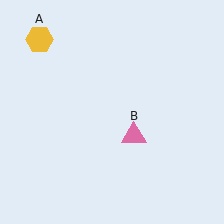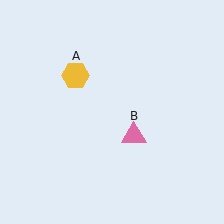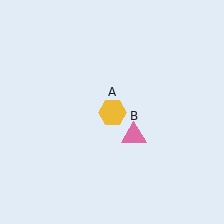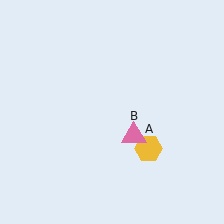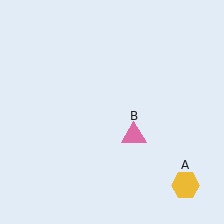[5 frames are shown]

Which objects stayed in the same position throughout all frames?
Pink triangle (object B) remained stationary.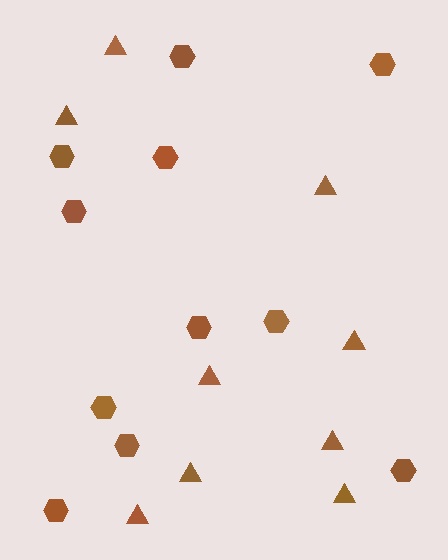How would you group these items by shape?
There are 2 groups: one group of triangles (9) and one group of hexagons (11).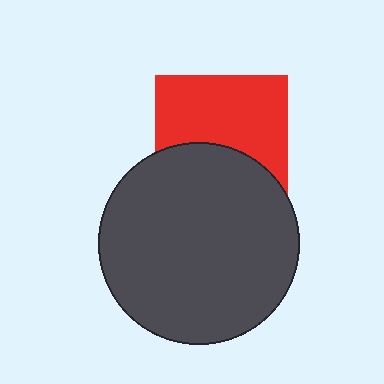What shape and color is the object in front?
The object in front is a dark gray circle.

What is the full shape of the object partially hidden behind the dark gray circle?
The partially hidden object is a red square.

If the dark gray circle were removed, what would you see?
You would see the complete red square.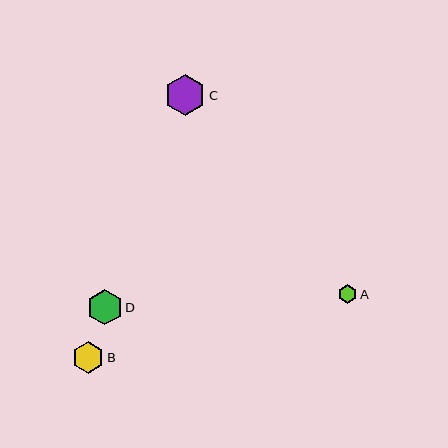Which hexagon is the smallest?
Hexagon A is the smallest with a size of approximately 19 pixels.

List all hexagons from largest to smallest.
From largest to smallest: C, D, B, A.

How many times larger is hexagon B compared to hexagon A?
Hexagon B is approximately 1.7 times the size of hexagon A.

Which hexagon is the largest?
Hexagon C is the largest with a size of approximately 41 pixels.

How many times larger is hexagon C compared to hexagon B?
Hexagon C is approximately 1.3 times the size of hexagon B.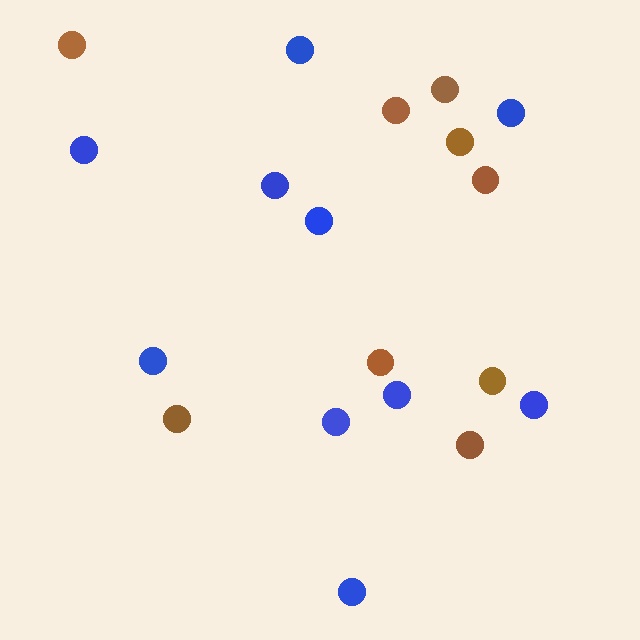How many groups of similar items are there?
There are 2 groups: one group of brown circles (9) and one group of blue circles (10).